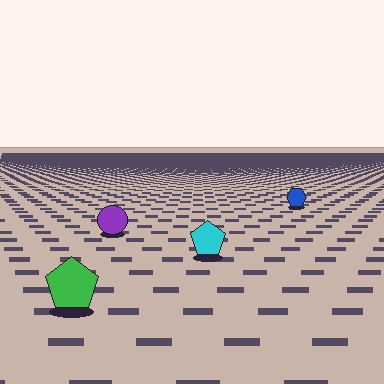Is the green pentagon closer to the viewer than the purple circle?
Yes. The green pentagon is closer — you can tell from the texture gradient: the ground texture is coarser near it.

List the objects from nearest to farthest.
From nearest to farthest: the green pentagon, the cyan pentagon, the purple circle, the blue hexagon.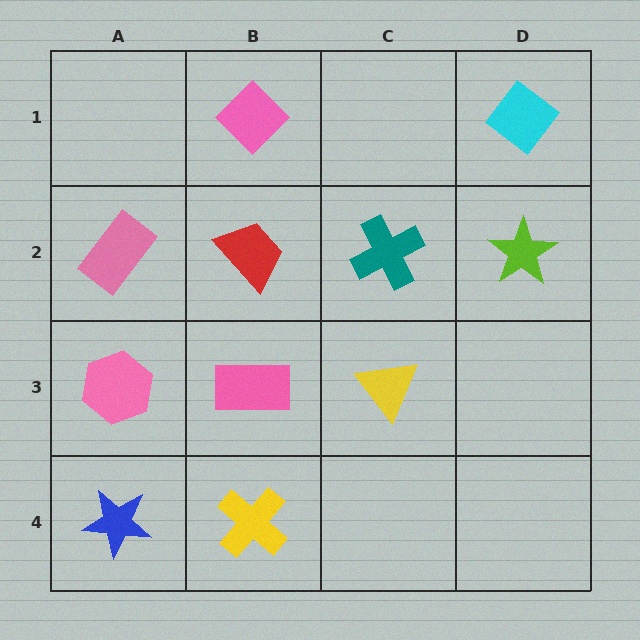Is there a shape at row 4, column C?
No, that cell is empty.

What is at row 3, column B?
A pink rectangle.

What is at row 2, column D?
A lime star.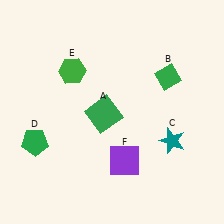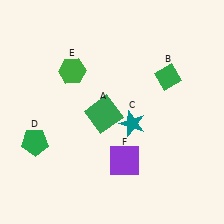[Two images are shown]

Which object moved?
The teal star (C) moved left.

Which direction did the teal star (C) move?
The teal star (C) moved left.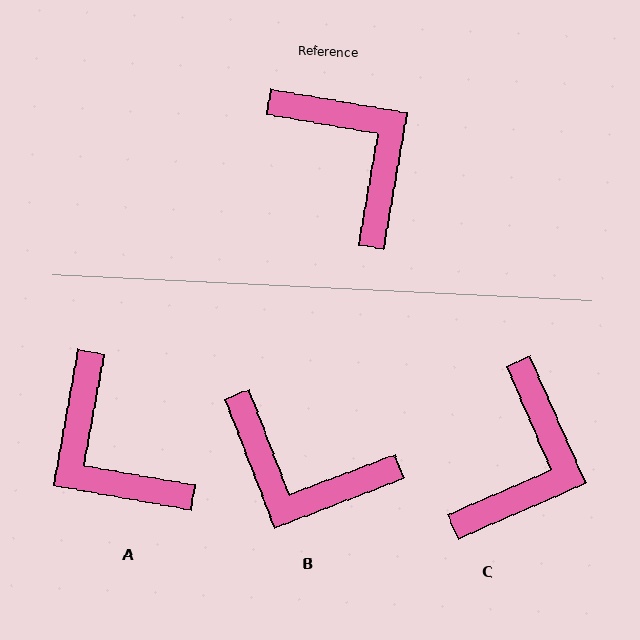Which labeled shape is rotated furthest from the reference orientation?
A, about 180 degrees away.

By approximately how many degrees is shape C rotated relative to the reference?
Approximately 57 degrees clockwise.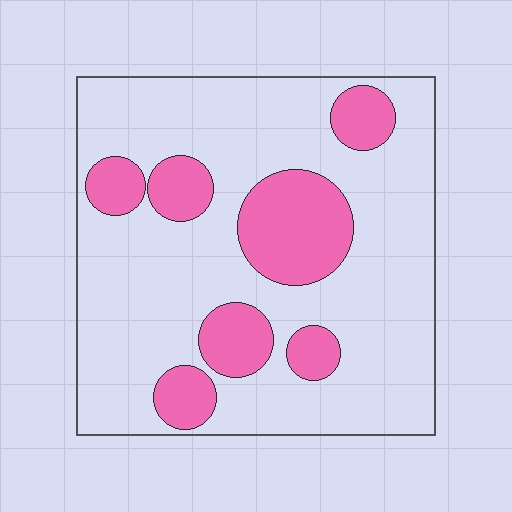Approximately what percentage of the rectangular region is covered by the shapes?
Approximately 25%.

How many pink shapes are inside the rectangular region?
7.